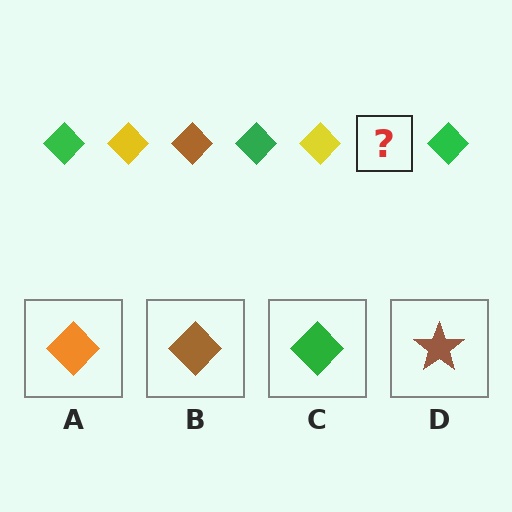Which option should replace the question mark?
Option B.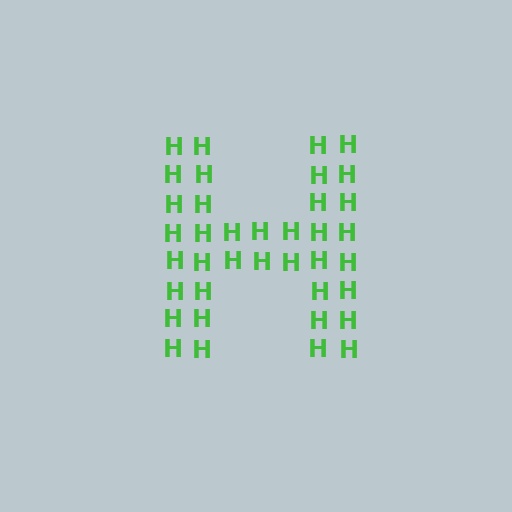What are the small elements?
The small elements are letter H's.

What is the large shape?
The large shape is the letter H.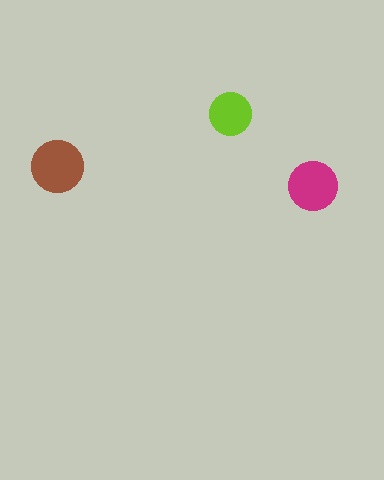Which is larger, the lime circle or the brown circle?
The brown one.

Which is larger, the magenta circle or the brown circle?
The brown one.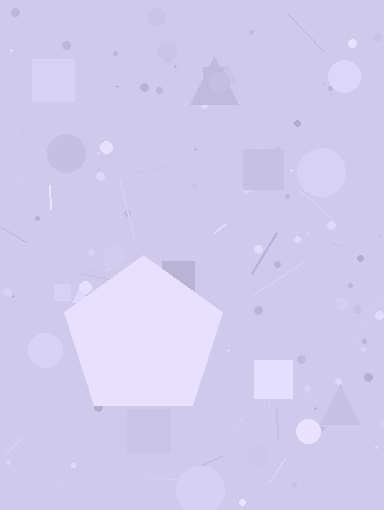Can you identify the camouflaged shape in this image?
The camouflaged shape is a pentagon.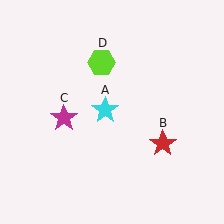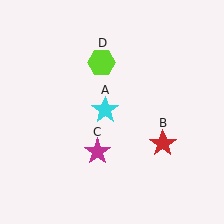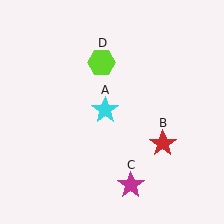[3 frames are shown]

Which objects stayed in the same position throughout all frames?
Cyan star (object A) and red star (object B) and lime hexagon (object D) remained stationary.